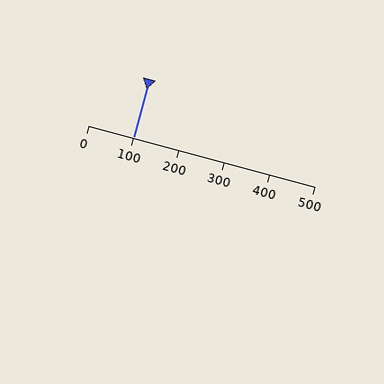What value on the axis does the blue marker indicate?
The marker indicates approximately 100.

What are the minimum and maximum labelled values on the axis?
The axis runs from 0 to 500.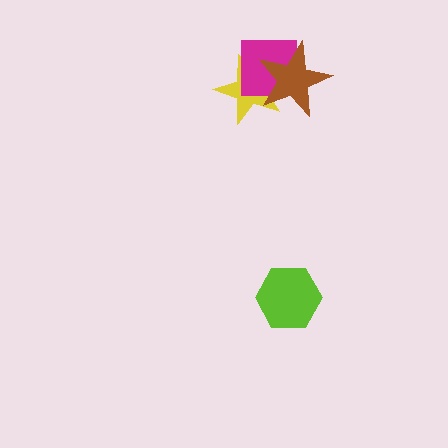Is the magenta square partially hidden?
Yes, it is partially covered by another shape.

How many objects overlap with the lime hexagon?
0 objects overlap with the lime hexagon.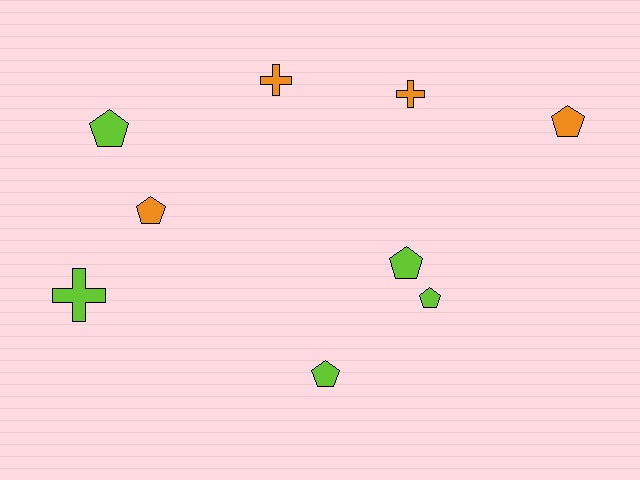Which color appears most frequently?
Lime, with 5 objects.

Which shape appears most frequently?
Pentagon, with 6 objects.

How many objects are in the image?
There are 9 objects.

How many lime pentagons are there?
There are 4 lime pentagons.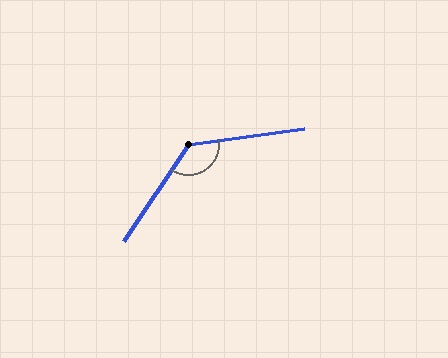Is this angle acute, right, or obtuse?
It is obtuse.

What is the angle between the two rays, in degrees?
Approximately 131 degrees.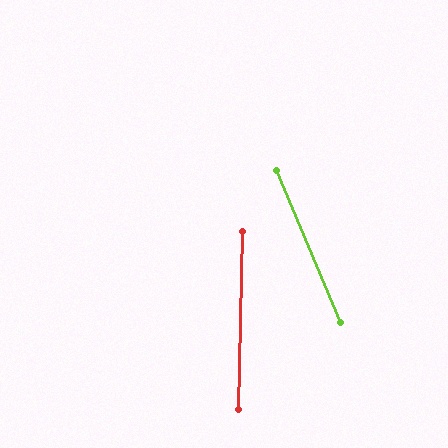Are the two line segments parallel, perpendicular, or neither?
Neither parallel nor perpendicular — they differ by about 24°.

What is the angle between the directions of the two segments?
Approximately 24 degrees.